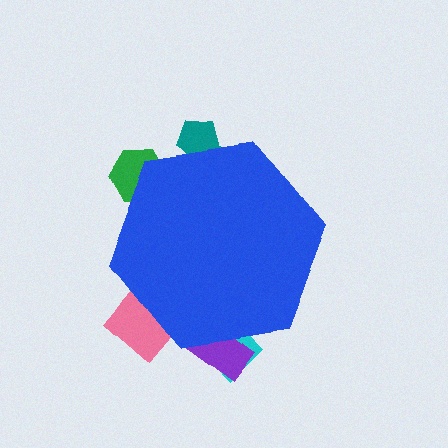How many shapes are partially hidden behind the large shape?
5 shapes are partially hidden.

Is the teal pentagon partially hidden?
Yes, the teal pentagon is partially hidden behind the blue hexagon.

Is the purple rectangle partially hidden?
Yes, the purple rectangle is partially hidden behind the blue hexagon.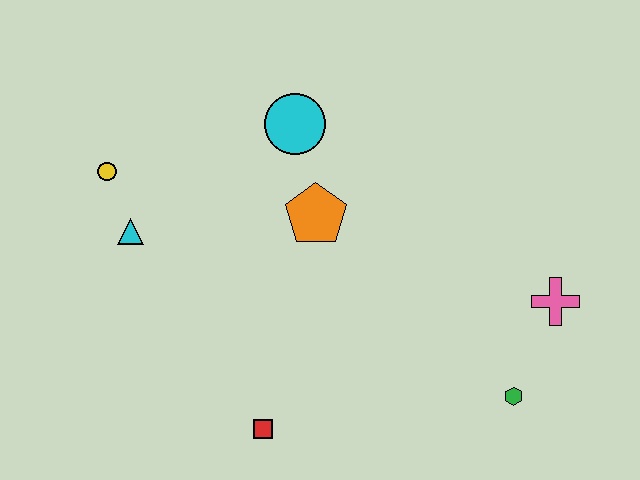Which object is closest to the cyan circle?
The orange pentagon is closest to the cyan circle.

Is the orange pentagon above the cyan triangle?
Yes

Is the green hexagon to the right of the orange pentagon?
Yes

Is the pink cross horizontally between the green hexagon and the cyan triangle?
No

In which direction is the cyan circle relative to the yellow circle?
The cyan circle is to the right of the yellow circle.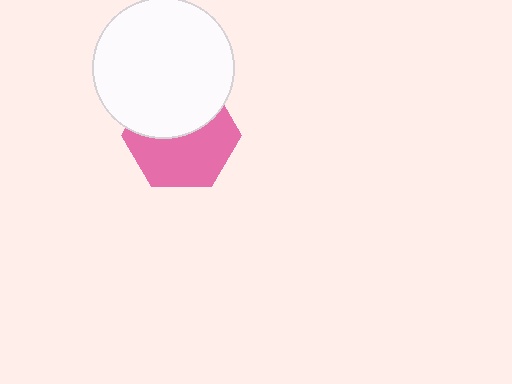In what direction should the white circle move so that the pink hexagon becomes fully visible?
The white circle should move up. That is the shortest direction to clear the overlap and leave the pink hexagon fully visible.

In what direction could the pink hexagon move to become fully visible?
The pink hexagon could move down. That would shift it out from behind the white circle entirely.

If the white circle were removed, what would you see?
You would see the complete pink hexagon.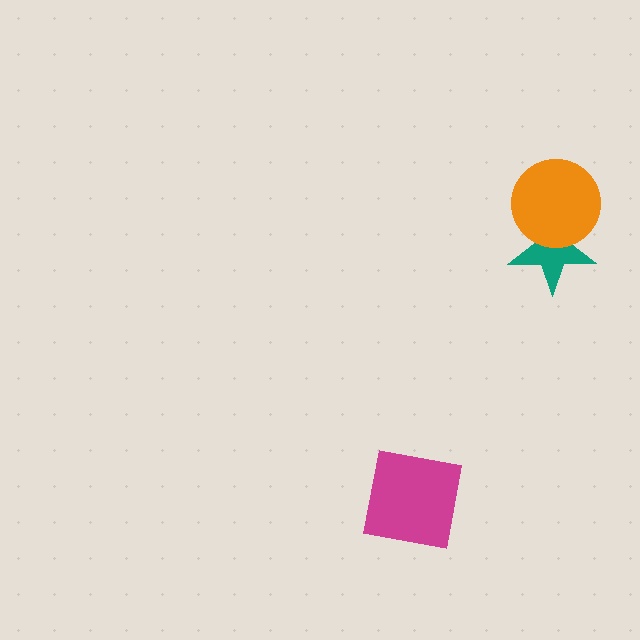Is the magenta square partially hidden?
No, no other shape covers it.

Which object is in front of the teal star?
The orange circle is in front of the teal star.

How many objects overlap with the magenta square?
0 objects overlap with the magenta square.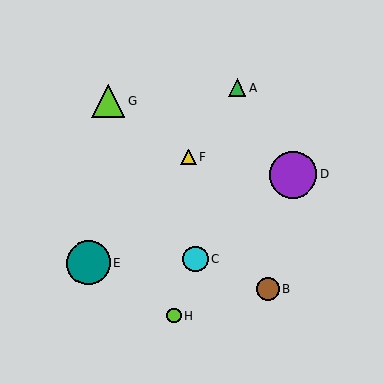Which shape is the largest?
The purple circle (labeled D) is the largest.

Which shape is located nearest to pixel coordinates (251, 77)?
The green triangle (labeled A) at (237, 87) is nearest to that location.